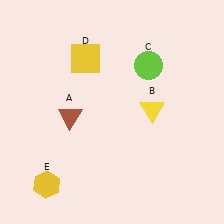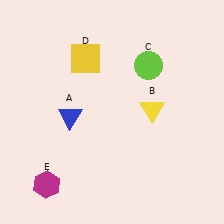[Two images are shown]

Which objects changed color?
A changed from brown to blue. E changed from yellow to magenta.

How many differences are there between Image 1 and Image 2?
There are 2 differences between the two images.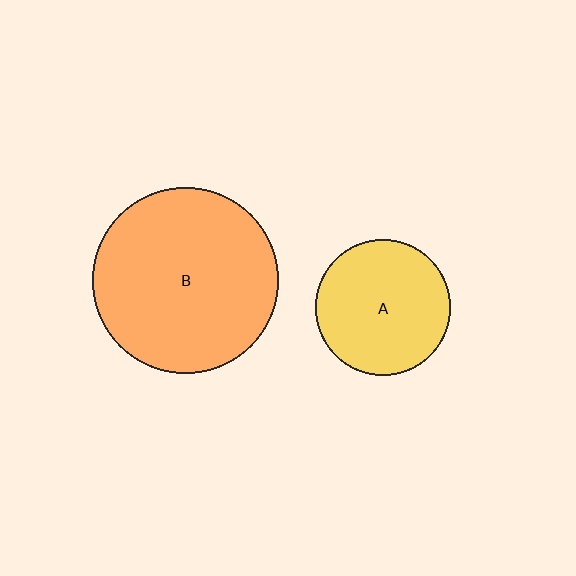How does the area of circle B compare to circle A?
Approximately 1.9 times.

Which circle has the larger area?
Circle B (orange).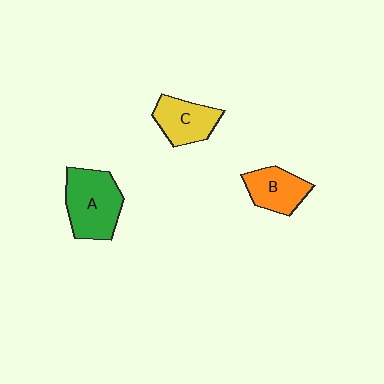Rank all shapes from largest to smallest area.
From largest to smallest: A (green), C (yellow), B (orange).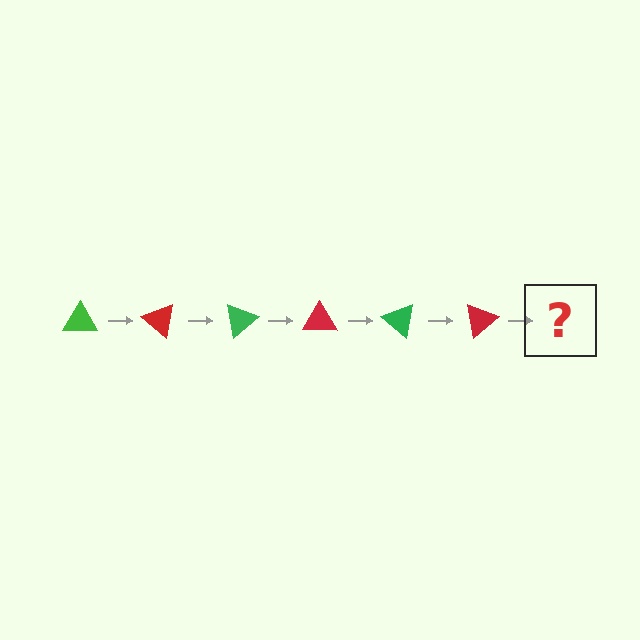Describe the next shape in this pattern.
It should be a green triangle, rotated 240 degrees from the start.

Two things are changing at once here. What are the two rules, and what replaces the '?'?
The two rules are that it rotates 40 degrees each step and the color cycles through green and red. The '?' should be a green triangle, rotated 240 degrees from the start.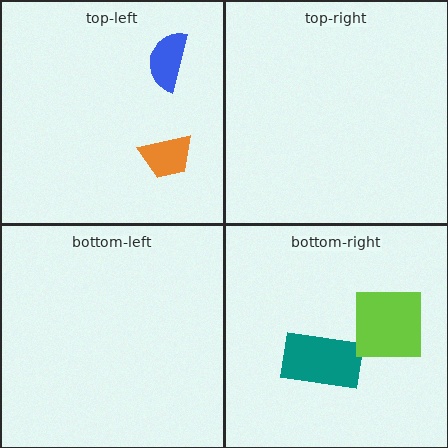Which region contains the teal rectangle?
The bottom-right region.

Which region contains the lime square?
The bottom-right region.